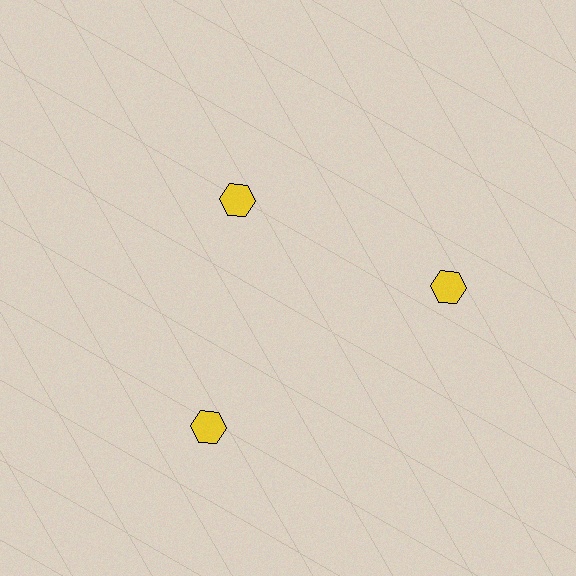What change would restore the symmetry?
The symmetry would be restored by moving it outward, back onto the ring so that all 3 hexagons sit at equal angles and equal distance from the center.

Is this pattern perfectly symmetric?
No. The 3 yellow hexagons are arranged in a ring, but one element near the 11 o'clock position is pulled inward toward the center, breaking the 3-fold rotational symmetry.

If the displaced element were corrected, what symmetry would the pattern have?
It would have 3-fold rotational symmetry — the pattern would map onto itself every 120 degrees.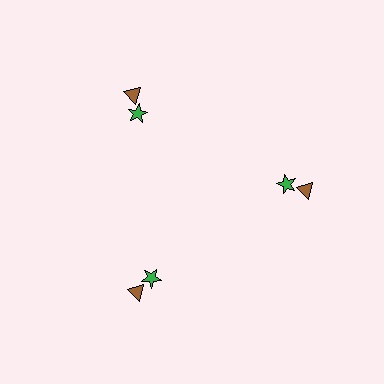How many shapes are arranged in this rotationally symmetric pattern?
There are 6 shapes, arranged in 3 groups of 2.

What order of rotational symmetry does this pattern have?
This pattern has 3-fold rotational symmetry.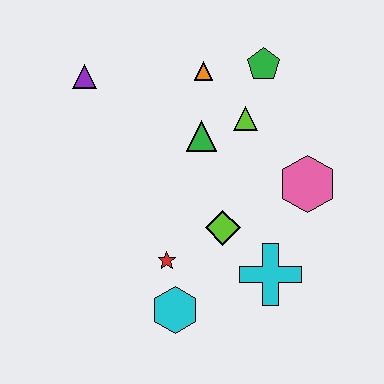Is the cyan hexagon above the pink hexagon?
No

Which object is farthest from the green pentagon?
The cyan hexagon is farthest from the green pentagon.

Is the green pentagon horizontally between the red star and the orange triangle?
No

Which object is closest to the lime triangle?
The green triangle is closest to the lime triangle.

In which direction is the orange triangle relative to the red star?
The orange triangle is above the red star.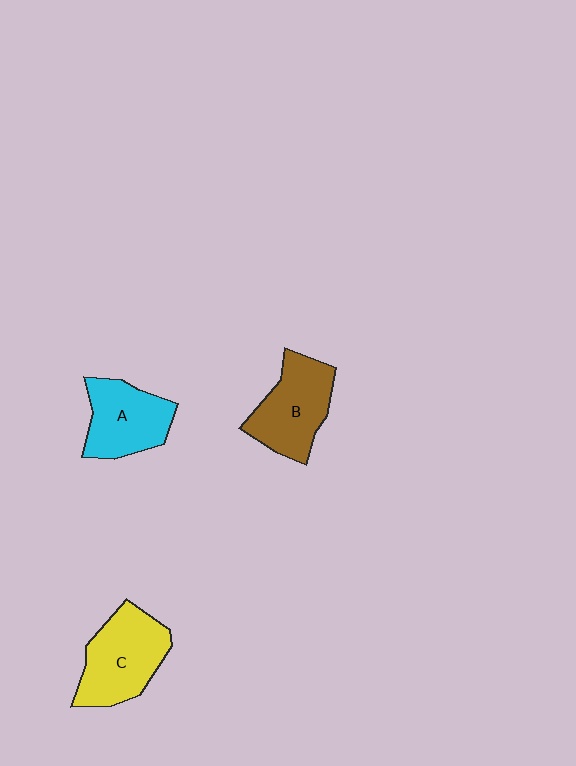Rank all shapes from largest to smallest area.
From largest to smallest: C (yellow), B (brown), A (cyan).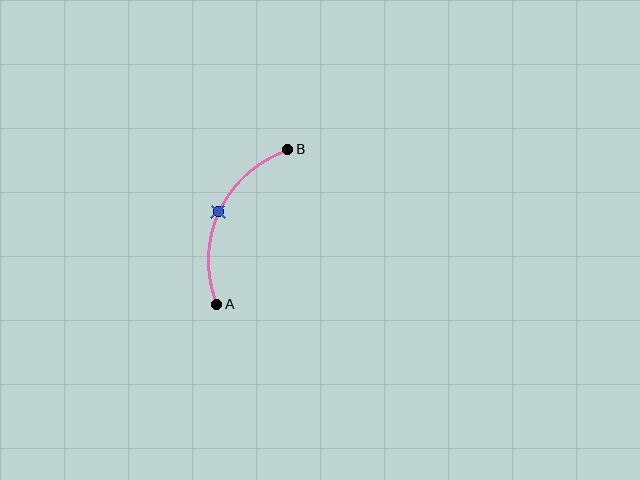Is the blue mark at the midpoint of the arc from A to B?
Yes. The blue mark lies on the arc at equal arc-length from both A and B — it is the arc midpoint.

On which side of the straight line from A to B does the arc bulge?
The arc bulges to the left of the straight line connecting A and B.